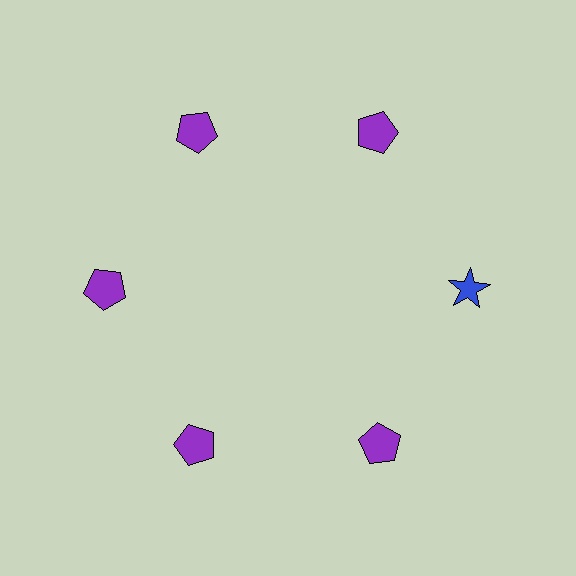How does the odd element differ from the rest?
It differs in both color (blue instead of purple) and shape (star instead of pentagon).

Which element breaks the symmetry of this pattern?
The blue star at roughly the 3 o'clock position breaks the symmetry. All other shapes are purple pentagons.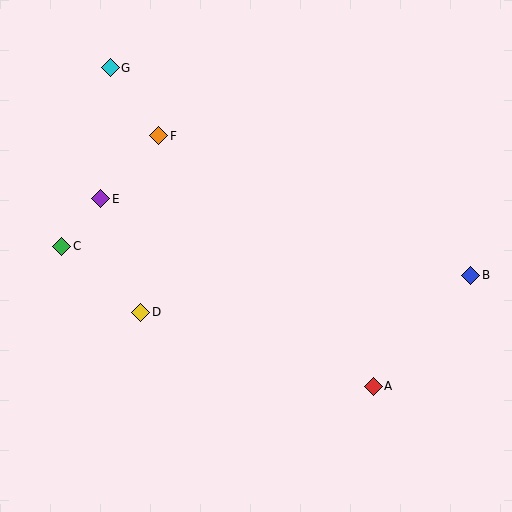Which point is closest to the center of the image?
Point D at (141, 312) is closest to the center.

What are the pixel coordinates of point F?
Point F is at (159, 136).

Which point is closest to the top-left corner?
Point G is closest to the top-left corner.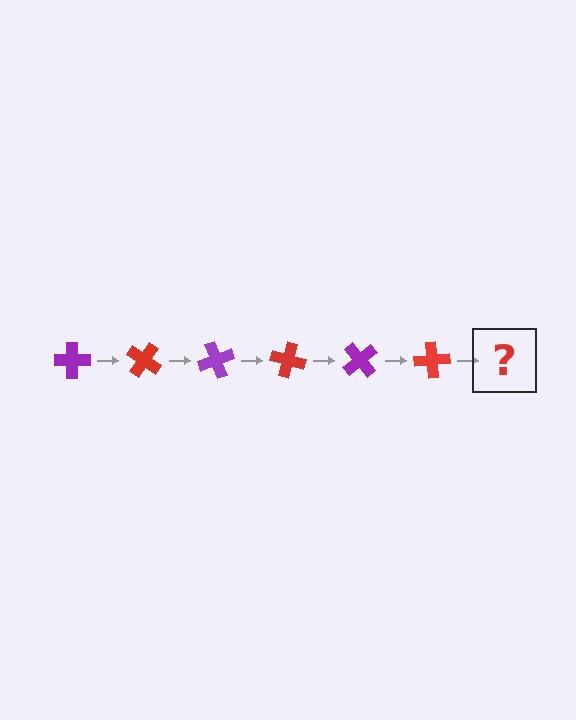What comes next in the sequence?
The next element should be a purple cross, rotated 210 degrees from the start.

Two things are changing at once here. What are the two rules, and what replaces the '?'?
The two rules are that it rotates 35 degrees each step and the color cycles through purple and red. The '?' should be a purple cross, rotated 210 degrees from the start.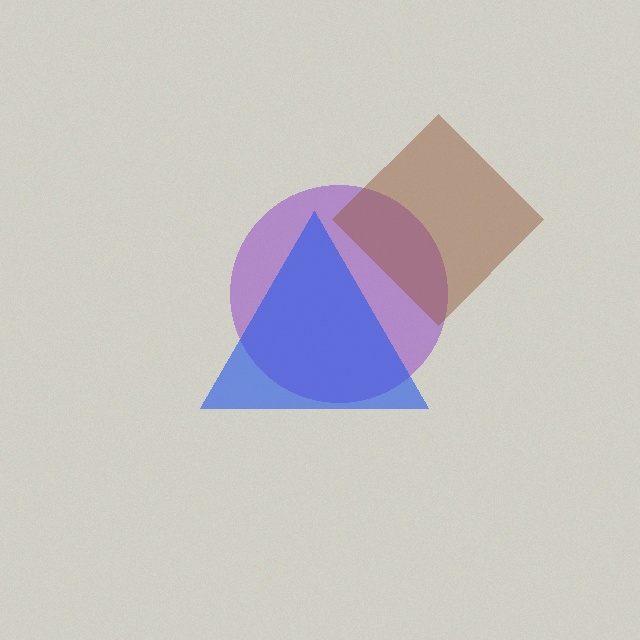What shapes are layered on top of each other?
The layered shapes are: a purple circle, a blue triangle, a brown diamond.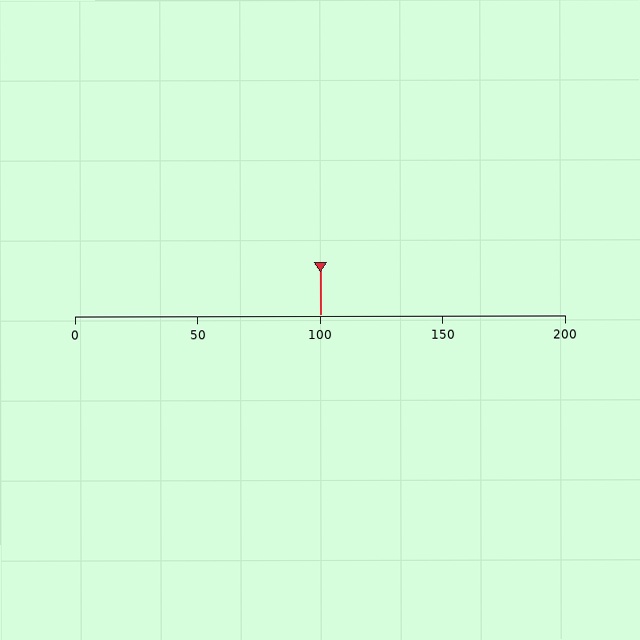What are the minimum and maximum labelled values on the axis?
The axis runs from 0 to 200.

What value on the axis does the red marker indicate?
The marker indicates approximately 100.